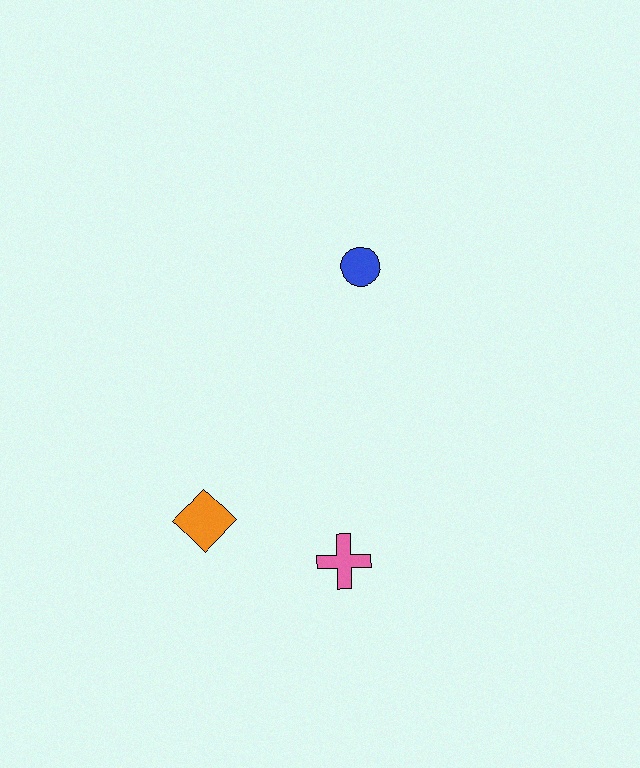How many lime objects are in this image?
There are no lime objects.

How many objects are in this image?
There are 3 objects.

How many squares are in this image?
There are no squares.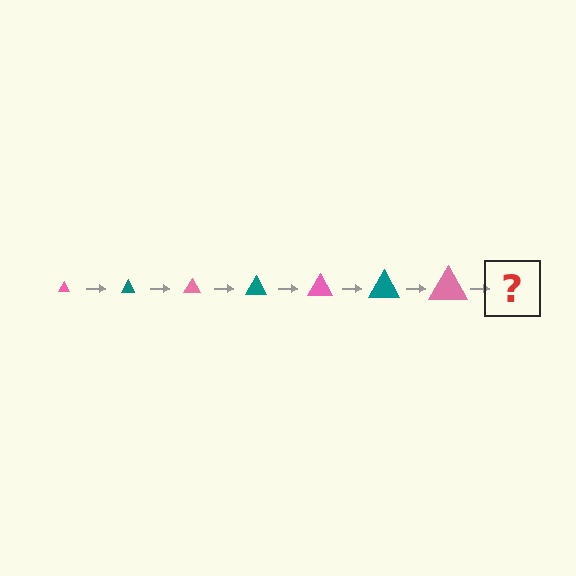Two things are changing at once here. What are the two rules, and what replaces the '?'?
The two rules are that the triangle grows larger each step and the color cycles through pink and teal. The '?' should be a teal triangle, larger than the previous one.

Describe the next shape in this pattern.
It should be a teal triangle, larger than the previous one.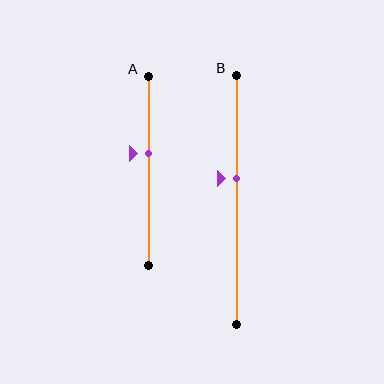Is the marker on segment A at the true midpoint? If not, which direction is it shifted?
No, the marker on segment A is shifted upward by about 9% of the segment length.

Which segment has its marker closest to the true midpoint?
Segment B has its marker closest to the true midpoint.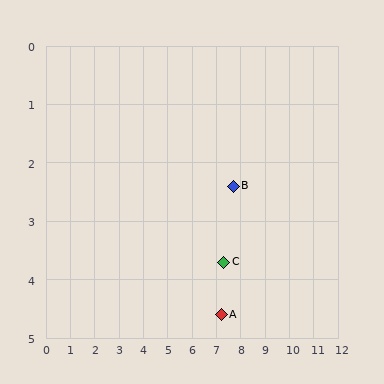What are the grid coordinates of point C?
Point C is at approximately (7.3, 3.7).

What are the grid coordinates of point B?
Point B is at approximately (7.7, 2.4).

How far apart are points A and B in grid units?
Points A and B are about 2.3 grid units apart.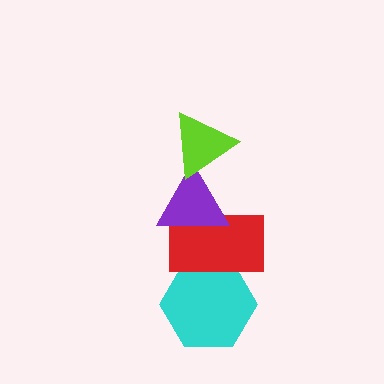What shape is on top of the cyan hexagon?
The red rectangle is on top of the cyan hexagon.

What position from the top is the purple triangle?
The purple triangle is 2nd from the top.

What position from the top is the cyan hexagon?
The cyan hexagon is 4th from the top.